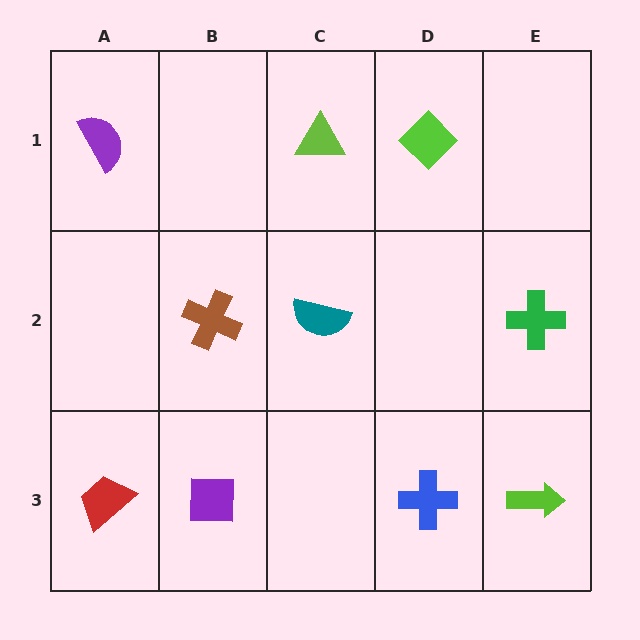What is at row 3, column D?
A blue cross.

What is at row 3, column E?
A lime arrow.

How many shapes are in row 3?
4 shapes.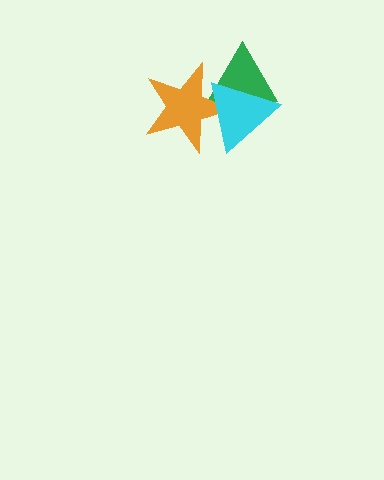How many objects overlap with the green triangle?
2 objects overlap with the green triangle.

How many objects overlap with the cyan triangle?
2 objects overlap with the cyan triangle.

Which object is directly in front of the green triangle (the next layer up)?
The orange star is directly in front of the green triangle.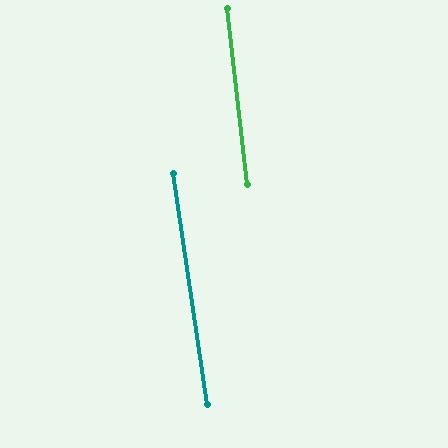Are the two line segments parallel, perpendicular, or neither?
Parallel — their directions differ by only 1.9°.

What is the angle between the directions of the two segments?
Approximately 2 degrees.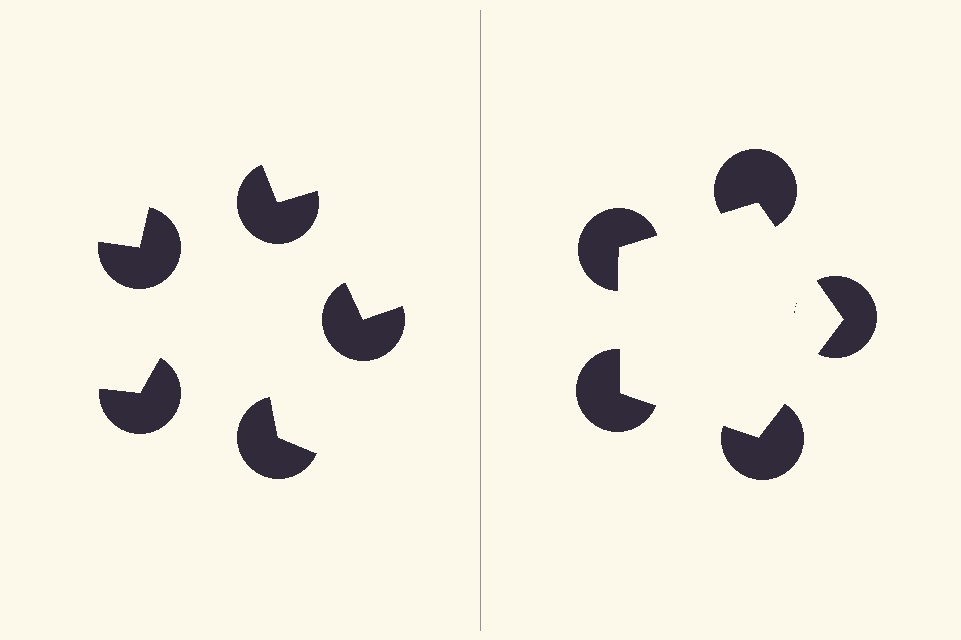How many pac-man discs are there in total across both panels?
10 — 5 on each side.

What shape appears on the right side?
An illusory pentagon.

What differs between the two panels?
The pac-man discs are positioned identically on both sides; only the wedge orientations differ. On the right they align to a pentagon; on the left they are misaligned.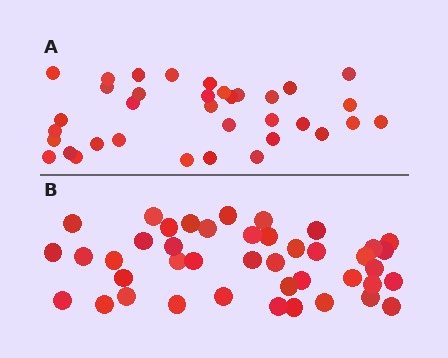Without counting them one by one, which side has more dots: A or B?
Region B (the bottom region) has more dots.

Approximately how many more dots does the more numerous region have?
Region B has roughly 8 or so more dots than region A.